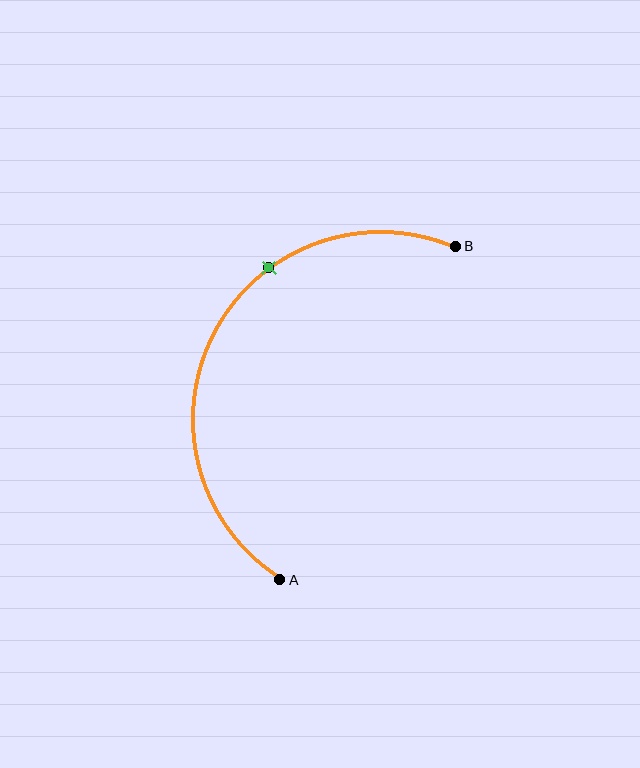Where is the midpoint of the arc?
The arc midpoint is the point on the curve farthest from the straight line joining A and B. It sits to the left of that line.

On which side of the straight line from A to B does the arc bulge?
The arc bulges to the left of the straight line connecting A and B.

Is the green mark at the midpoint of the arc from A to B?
No. The green mark lies on the arc but is closer to endpoint B. The arc midpoint would be at the point on the curve equidistant along the arc from both A and B.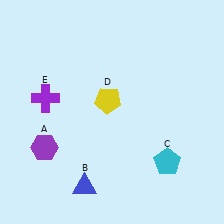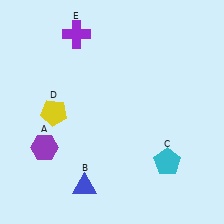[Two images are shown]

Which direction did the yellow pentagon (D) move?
The yellow pentagon (D) moved left.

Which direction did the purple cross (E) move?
The purple cross (E) moved up.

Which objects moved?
The objects that moved are: the yellow pentagon (D), the purple cross (E).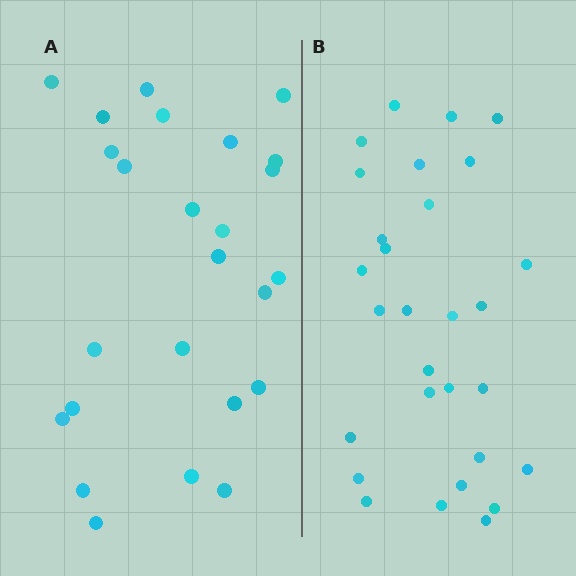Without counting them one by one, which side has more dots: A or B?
Region B (the right region) has more dots.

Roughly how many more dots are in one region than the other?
Region B has about 4 more dots than region A.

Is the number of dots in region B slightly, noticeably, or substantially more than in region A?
Region B has only slightly more — the two regions are fairly close. The ratio is roughly 1.2 to 1.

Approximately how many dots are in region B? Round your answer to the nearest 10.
About 30 dots. (The exact count is 29, which rounds to 30.)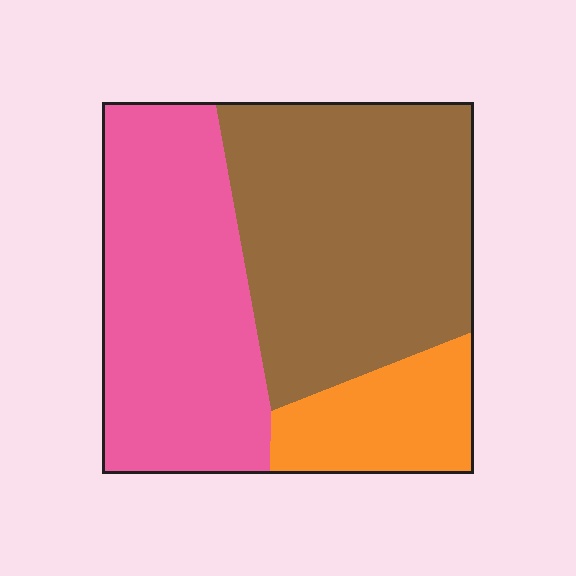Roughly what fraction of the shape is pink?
Pink covers 39% of the shape.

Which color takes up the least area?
Orange, at roughly 15%.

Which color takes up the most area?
Brown, at roughly 45%.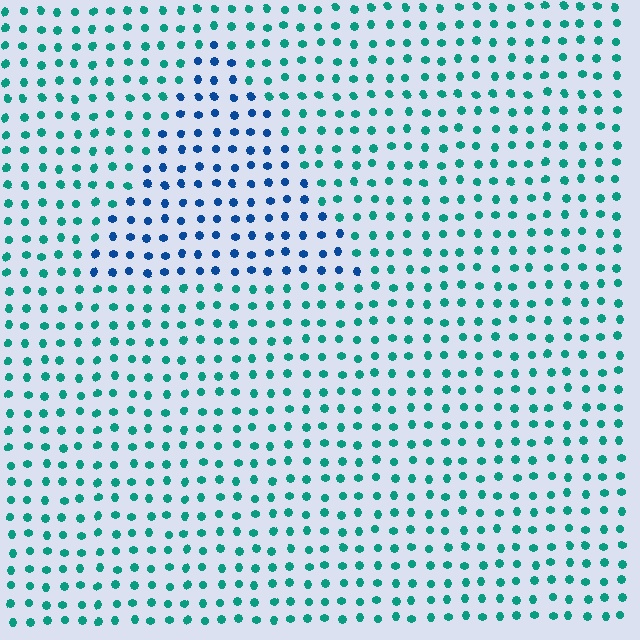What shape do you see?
I see a triangle.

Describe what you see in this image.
The image is filled with small teal elements in a uniform arrangement. A triangle-shaped region is visible where the elements are tinted to a slightly different hue, forming a subtle color boundary.